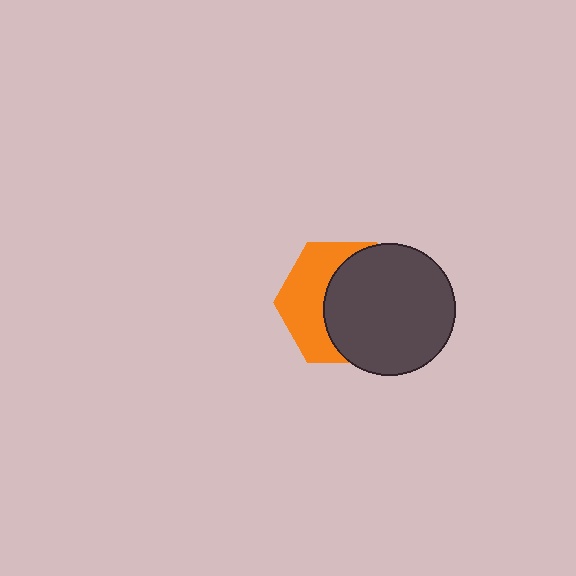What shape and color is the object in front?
The object in front is a dark gray circle.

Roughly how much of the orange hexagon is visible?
A small part of it is visible (roughly 43%).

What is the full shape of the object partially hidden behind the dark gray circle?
The partially hidden object is an orange hexagon.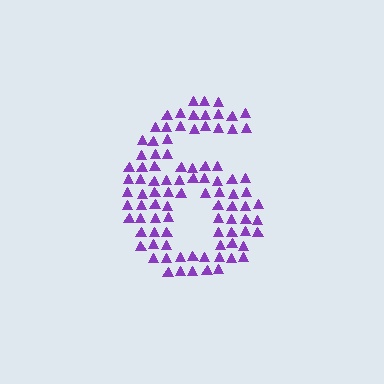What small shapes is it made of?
It is made of small triangles.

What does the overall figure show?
The overall figure shows the digit 6.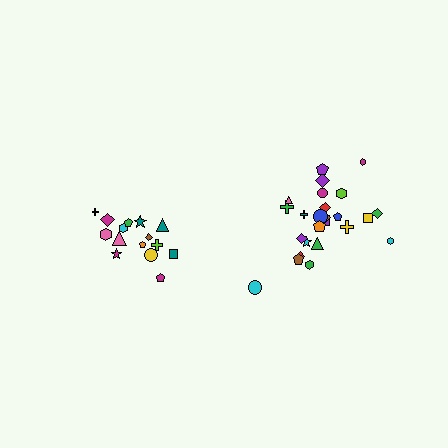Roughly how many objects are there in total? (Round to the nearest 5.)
Roughly 40 objects in total.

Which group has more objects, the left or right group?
The right group.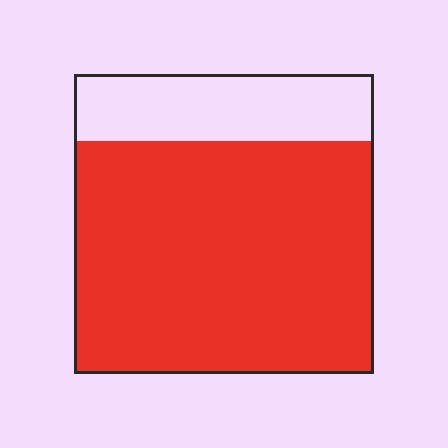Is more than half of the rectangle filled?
Yes.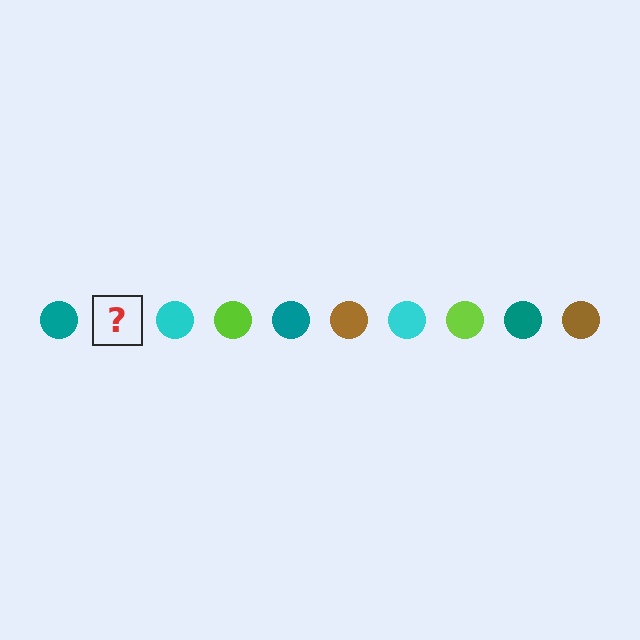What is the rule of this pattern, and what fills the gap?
The rule is that the pattern cycles through teal, brown, cyan, lime circles. The gap should be filled with a brown circle.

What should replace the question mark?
The question mark should be replaced with a brown circle.